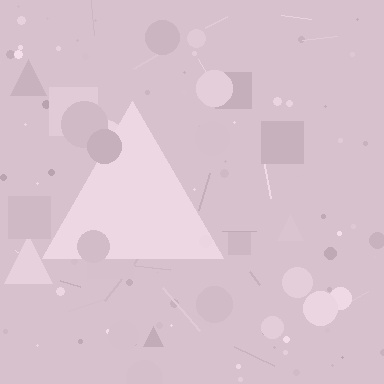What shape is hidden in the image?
A triangle is hidden in the image.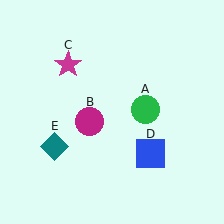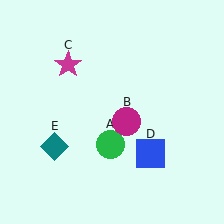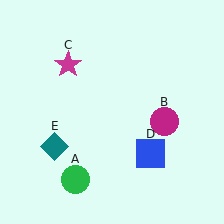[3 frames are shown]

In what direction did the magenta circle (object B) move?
The magenta circle (object B) moved right.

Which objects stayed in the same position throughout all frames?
Magenta star (object C) and blue square (object D) and teal diamond (object E) remained stationary.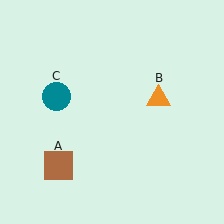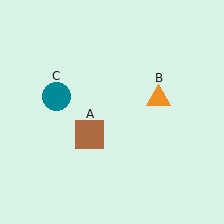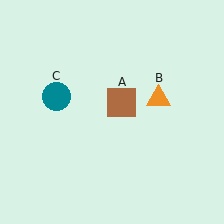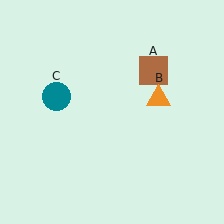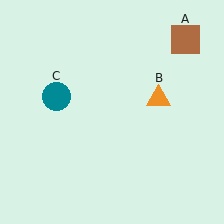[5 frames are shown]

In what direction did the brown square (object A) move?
The brown square (object A) moved up and to the right.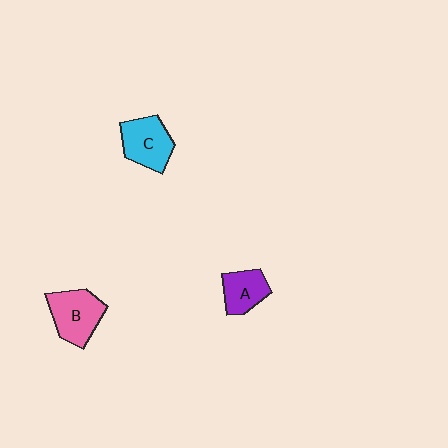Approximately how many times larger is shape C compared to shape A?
Approximately 1.3 times.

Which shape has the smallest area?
Shape A (purple).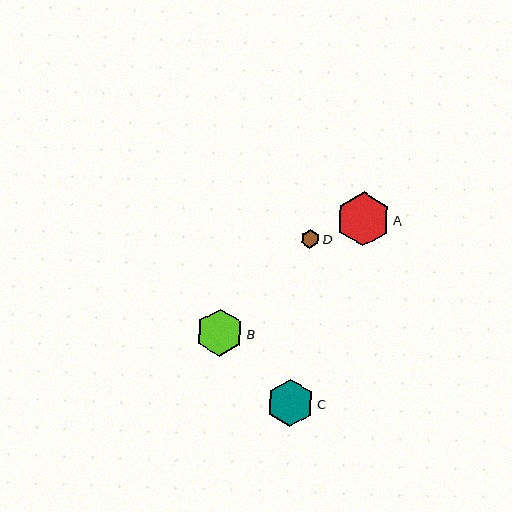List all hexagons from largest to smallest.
From largest to smallest: A, B, C, D.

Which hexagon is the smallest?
Hexagon D is the smallest with a size of approximately 19 pixels.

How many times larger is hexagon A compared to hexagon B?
Hexagon A is approximately 1.1 times the size of hexagon B.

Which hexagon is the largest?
Hexagon A is the largest with a size of approximately 54 pixels.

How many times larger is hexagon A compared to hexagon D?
Hexagon A is approximately 2.8 times the size of hexagon D.